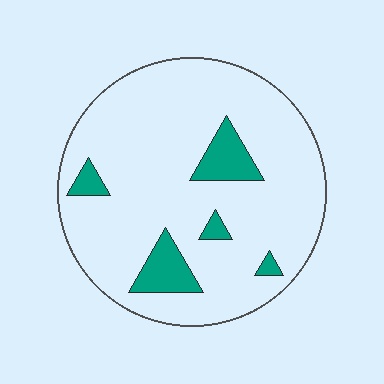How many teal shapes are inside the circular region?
5.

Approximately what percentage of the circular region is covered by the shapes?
Approximately 10%.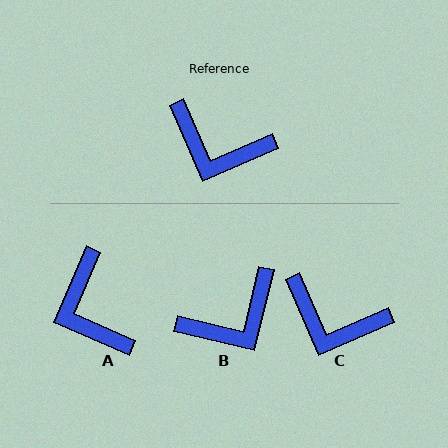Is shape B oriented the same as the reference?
No, it is off by about 53 degrees.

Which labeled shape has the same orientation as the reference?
C.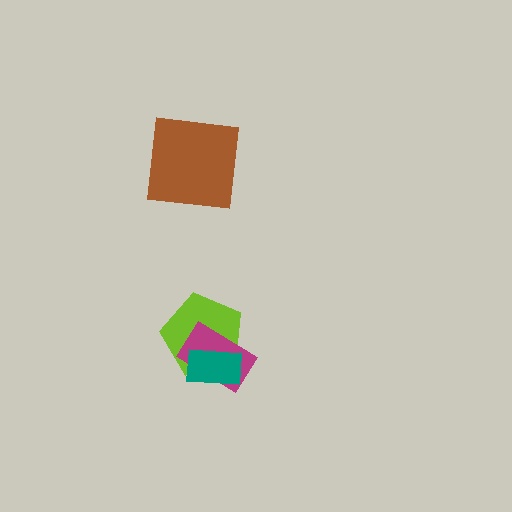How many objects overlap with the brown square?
0 objects overlap with the brown square.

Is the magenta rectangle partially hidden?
Yes, it is partially covered by another shape.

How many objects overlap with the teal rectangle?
2 objects overlap with the teal rectangle.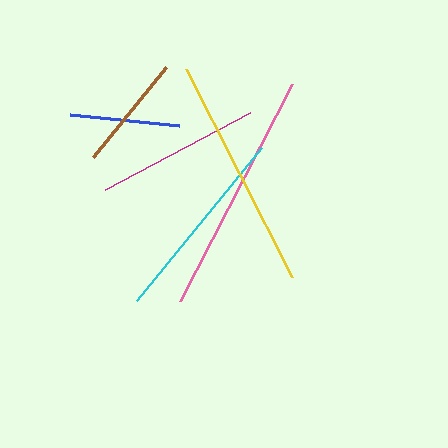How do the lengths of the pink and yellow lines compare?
The pink and yellow lines are approximately the same length.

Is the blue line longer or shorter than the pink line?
The pink line is longer than the blue line.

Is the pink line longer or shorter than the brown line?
The pink line is longer than the brown line.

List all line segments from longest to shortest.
From longest to shortest: pink, yellow, cyan, magenta, brown, blue.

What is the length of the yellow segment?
The yellow segment is approximately 233 pixels long.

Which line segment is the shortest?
The blue line is the shortest at approximately 109 pixels.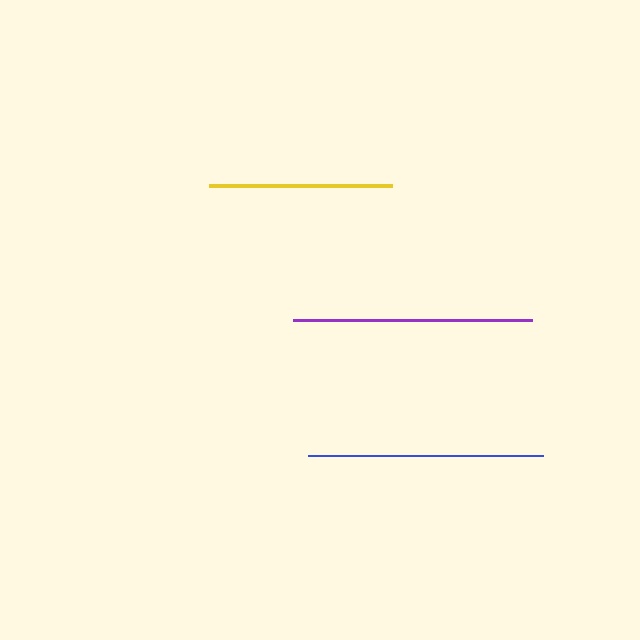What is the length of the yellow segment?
The yellow segment is approximately 183 pixels long.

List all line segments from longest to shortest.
From longest to shortest: purple, blue, yellow.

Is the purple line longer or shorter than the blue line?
The purple line is longer than the blue line.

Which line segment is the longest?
The purple line is the longest at approximately 239 pixels.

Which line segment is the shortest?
The yellow line is the shortest at approximately 183 pixels.